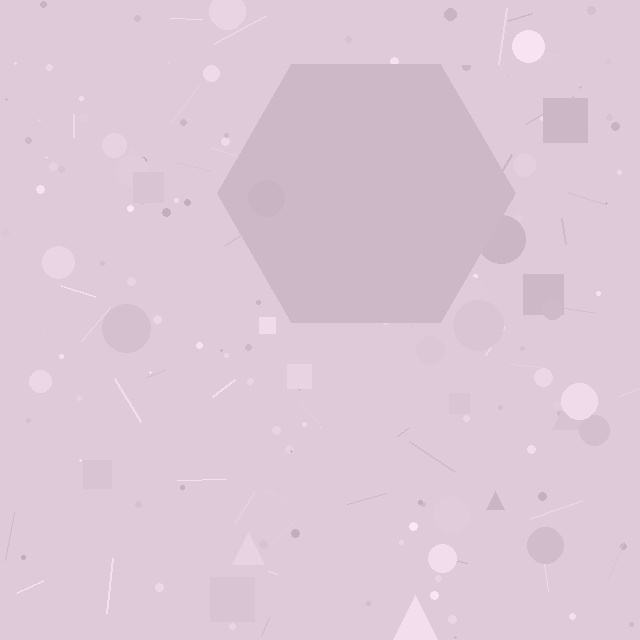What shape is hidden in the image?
A hexagon is hidden in the image.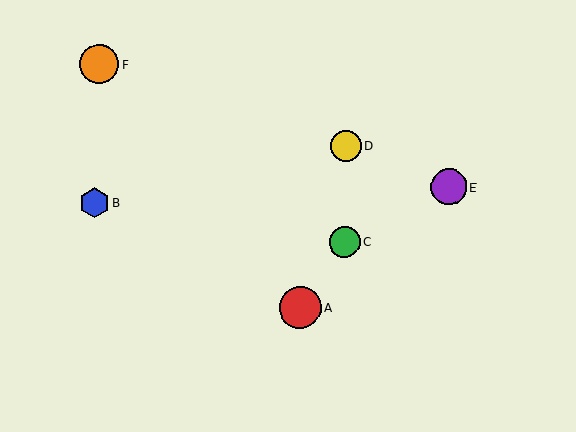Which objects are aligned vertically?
Objects C, D are aligned vertically.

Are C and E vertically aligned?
No, C is at x≈344 and E is at x≈449.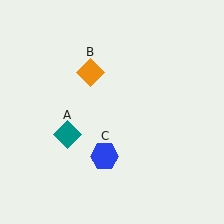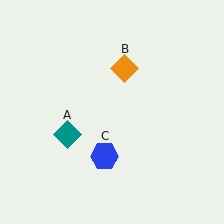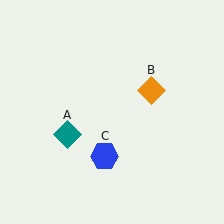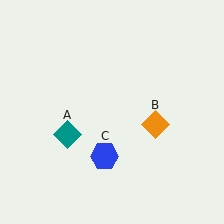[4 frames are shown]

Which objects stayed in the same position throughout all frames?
Teal diamond (object A) and blue hexagon (object C) remained stationary.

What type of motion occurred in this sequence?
The orange diamond (object B) rotated clockwise around the center of the scene.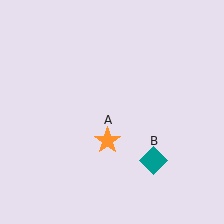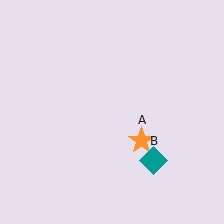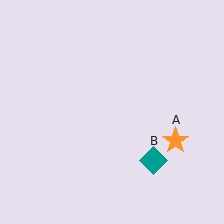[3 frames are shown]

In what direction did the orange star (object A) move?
The orange star (object A) moved right.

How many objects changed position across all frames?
1 object changed position: orange star (object A).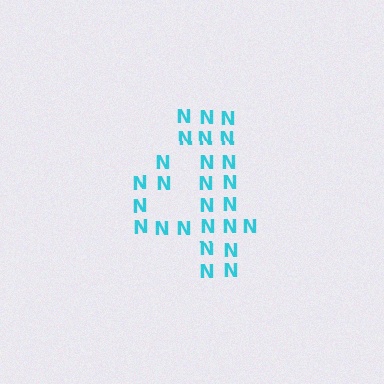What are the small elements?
The small elements are letter N's.